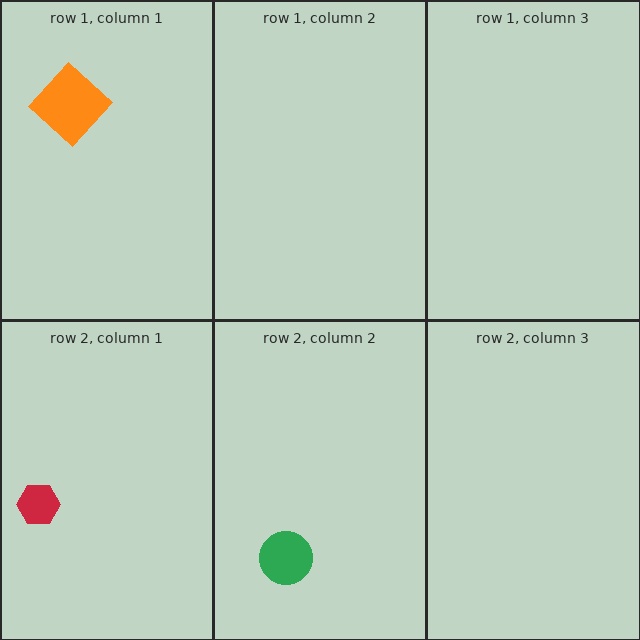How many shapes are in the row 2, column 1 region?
1.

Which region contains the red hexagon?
The row 2, column 1 region.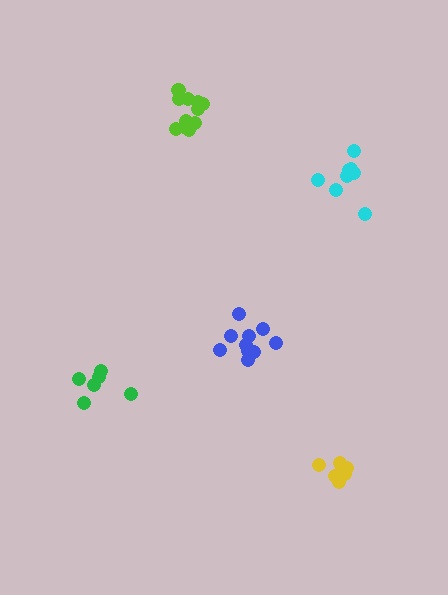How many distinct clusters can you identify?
There are 5 distinct clusters.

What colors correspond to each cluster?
The clusters are colored: lime, yellow, cyan, green, blue.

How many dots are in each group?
Group 1: 11 dots, Group 2: 8 dots, Group 3: 8 dots, Group 4: 6 dots, Group 5: 10 dots (43 total).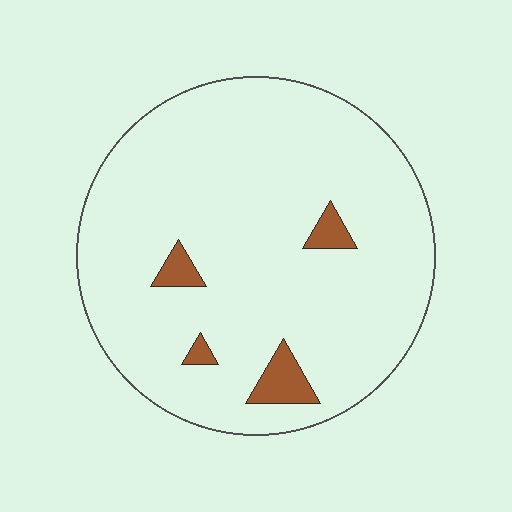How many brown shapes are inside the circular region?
4.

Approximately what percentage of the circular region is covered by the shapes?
Approximately 5%.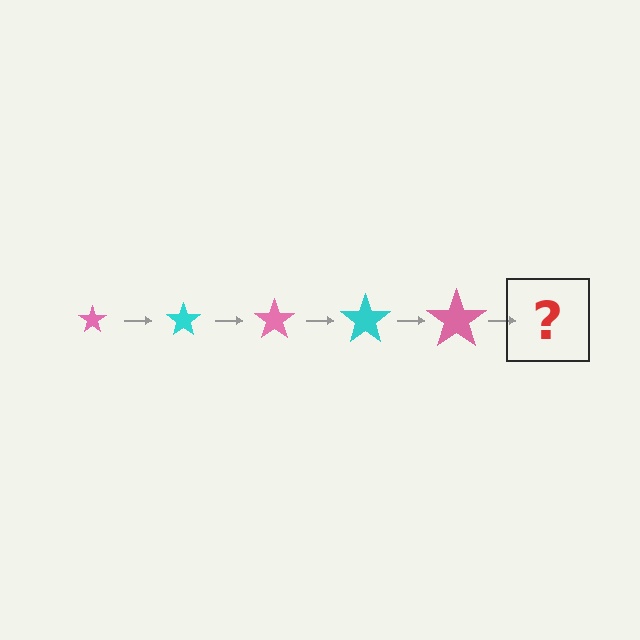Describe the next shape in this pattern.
It should be a cyan star, larger than the previous one.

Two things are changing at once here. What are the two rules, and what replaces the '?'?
The two rules are that the star grows larger each step and the color cycles through pink and cyan. The '?' should be a cyan star, larger than the previous one.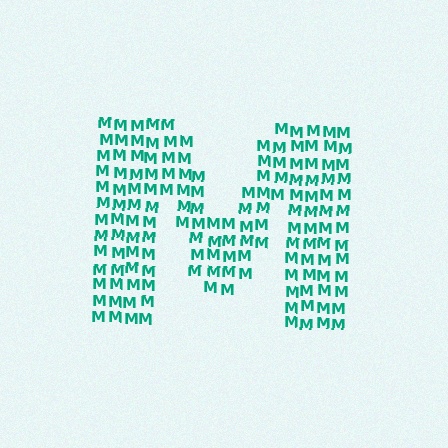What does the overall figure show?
The overall figure shows the letter M.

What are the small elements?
The small elements are letter M's.